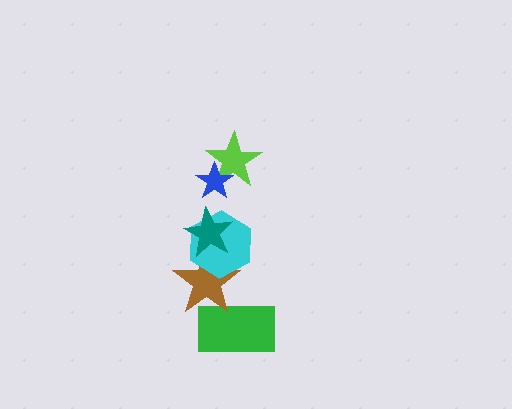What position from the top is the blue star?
The blue star is 1st from the top.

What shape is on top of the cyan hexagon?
The teal star is on top of the cyan hexagon.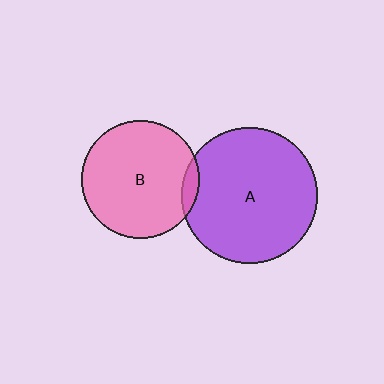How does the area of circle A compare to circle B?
Approximately 1.3 times.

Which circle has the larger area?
Circle A (purple).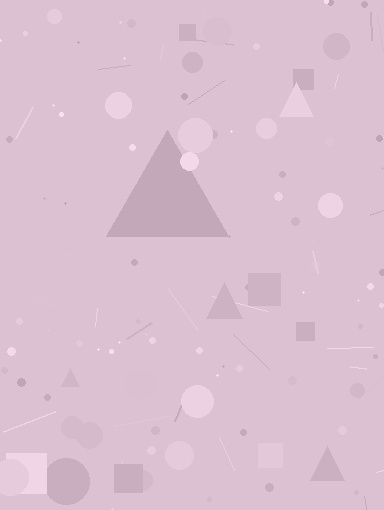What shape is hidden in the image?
A triangle is hidden in the image.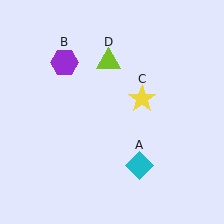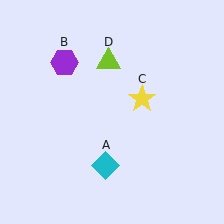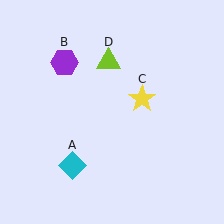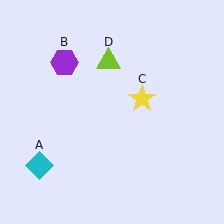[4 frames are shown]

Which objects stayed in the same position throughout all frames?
Purple hexagon (object B) and yellow star (object C) and lime triangle (object D) remained stationary.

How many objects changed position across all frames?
1 object changed position: cyan diamond (object A).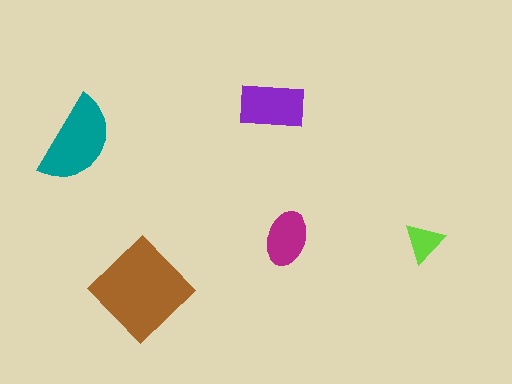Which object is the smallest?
The lime triangle.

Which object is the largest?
The brown diamond.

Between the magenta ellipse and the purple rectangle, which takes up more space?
The purple rectangle.